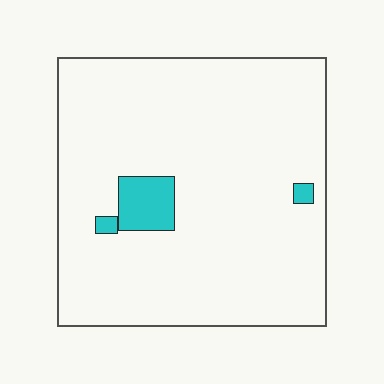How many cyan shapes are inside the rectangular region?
3.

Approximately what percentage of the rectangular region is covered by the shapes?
Approximately 5%.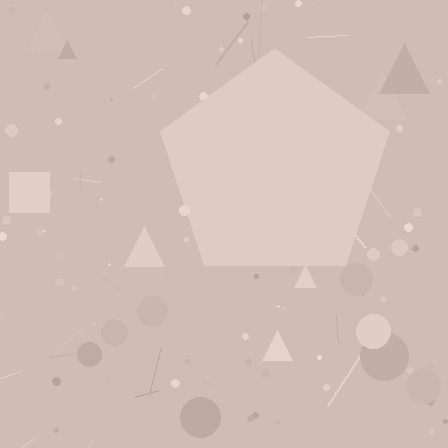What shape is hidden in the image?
A pentagon is hidden in the image.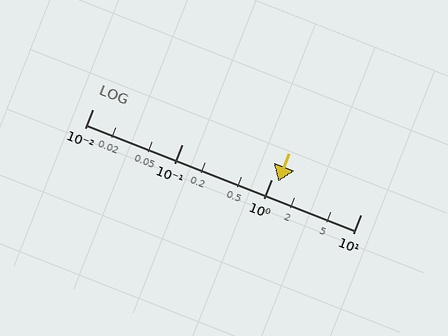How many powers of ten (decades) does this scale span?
The scale spans 3 decades, from 0.01 to 10.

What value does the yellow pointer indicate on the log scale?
The pointer indicates approximately 1.2.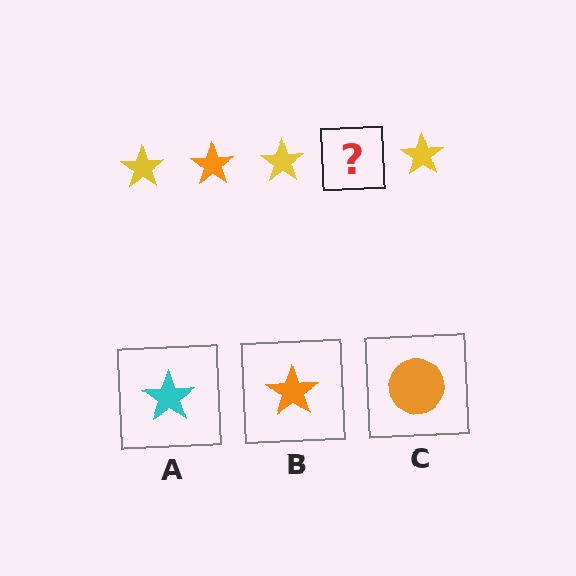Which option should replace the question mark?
Option B.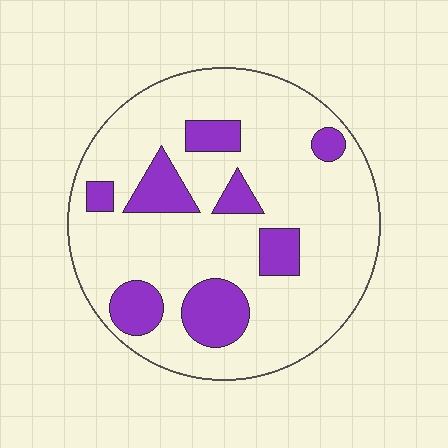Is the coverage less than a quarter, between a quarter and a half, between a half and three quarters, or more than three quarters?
Less than a quarter.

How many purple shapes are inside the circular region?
8.